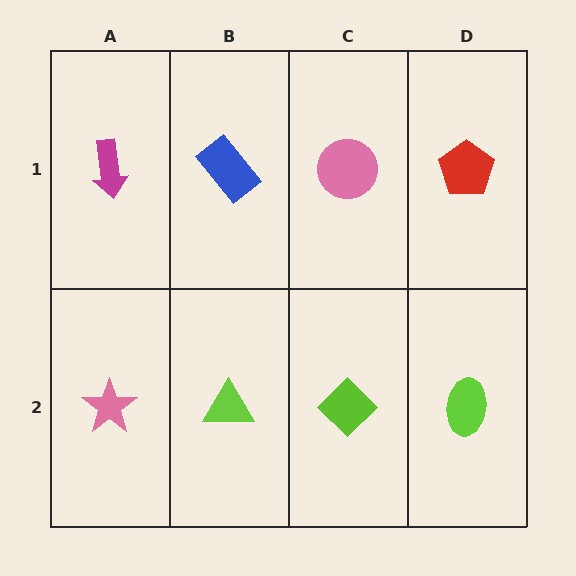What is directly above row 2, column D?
A red pentagon.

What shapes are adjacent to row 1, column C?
A lime diamond (row 2, column C), a blue rectangle (row 1, column B), a red pentagon (row 1, column D).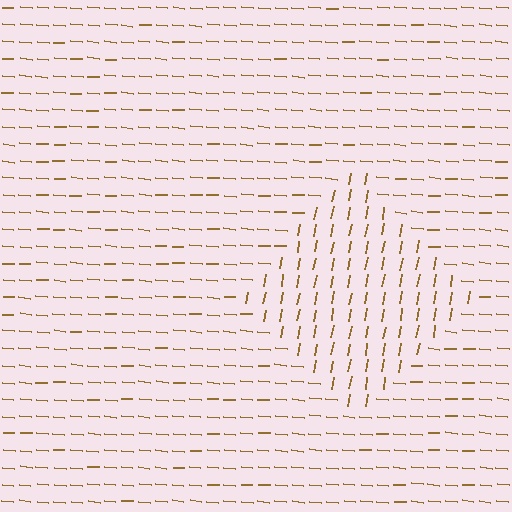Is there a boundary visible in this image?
Yes, there is a texture boundary formed by a change in line orientation.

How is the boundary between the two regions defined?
The boundary is defined purely by a change in line orientation (approximately 84 degrees difference). All lines are the same color and thickness.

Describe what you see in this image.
The image is filled with small brown line segments. A diamond region in the image has lines oriented differently from the surrounding lines, creating a visible texture boundary.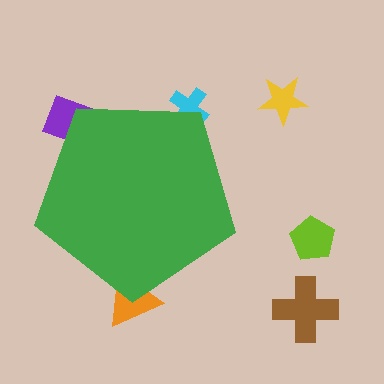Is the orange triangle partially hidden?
Yes, the orange triangle is partially hidden behind the green pentagon.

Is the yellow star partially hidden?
No, the yellow star is fully visible.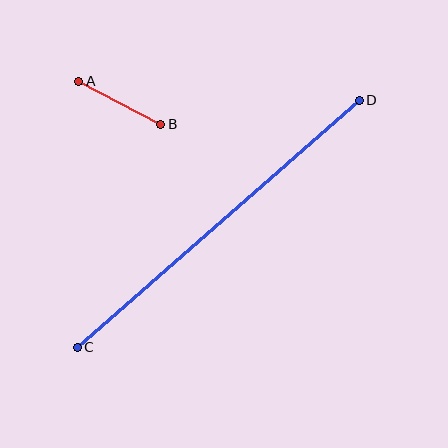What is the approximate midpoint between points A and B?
The midpoint is at approximately (120, 103) pixels.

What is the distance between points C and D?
The distance is approximately 375 pixels.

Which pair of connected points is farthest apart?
Points C and D are farthest apart.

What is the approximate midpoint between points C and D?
The midpoint is at approximately (218, 224) pixels.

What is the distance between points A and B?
The distance is approximately 93 pixels.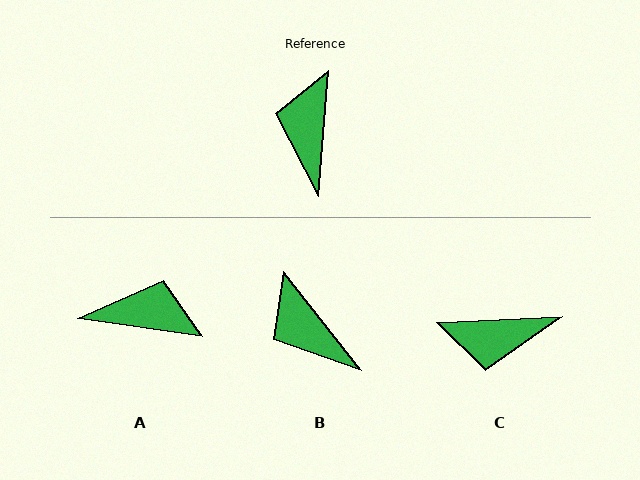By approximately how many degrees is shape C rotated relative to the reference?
Approximately 97 degrees counter-clockwise.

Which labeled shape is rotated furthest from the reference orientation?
C, about 97 degrees away.